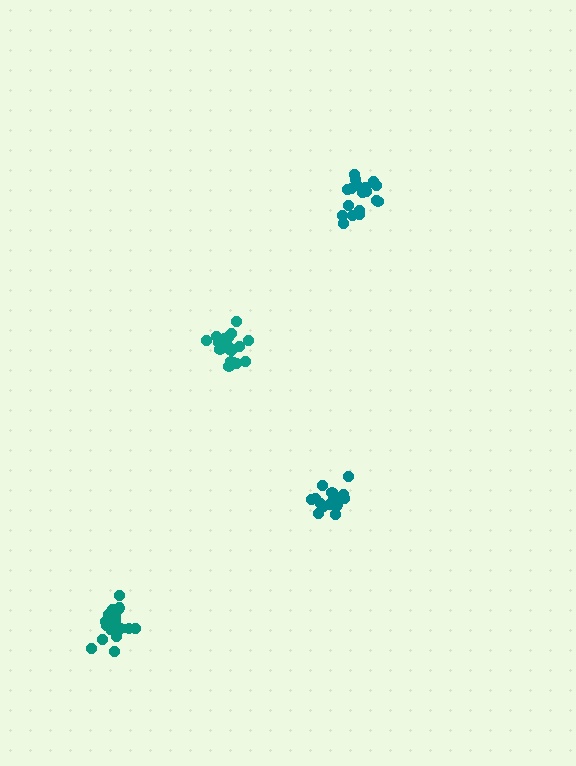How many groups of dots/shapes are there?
There are 4 groups.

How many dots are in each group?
Group 1: 18 dots, Group 2: 20 dots, Group 3: 19 dots, Group 4: 17 dots (74 total).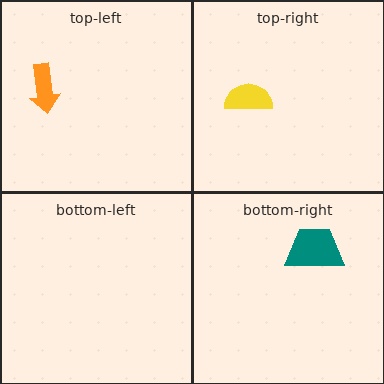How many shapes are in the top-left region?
1.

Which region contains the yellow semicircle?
The top-right region.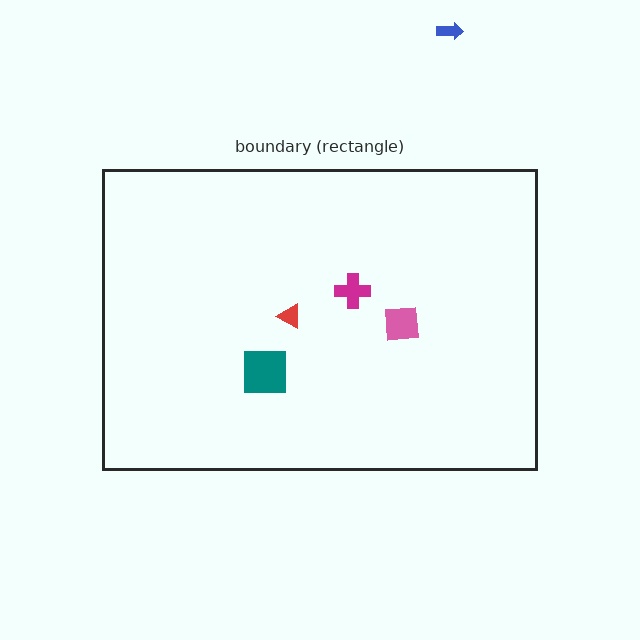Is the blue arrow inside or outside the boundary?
Outside.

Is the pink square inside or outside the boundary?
Inside.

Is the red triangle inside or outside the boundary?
Inside.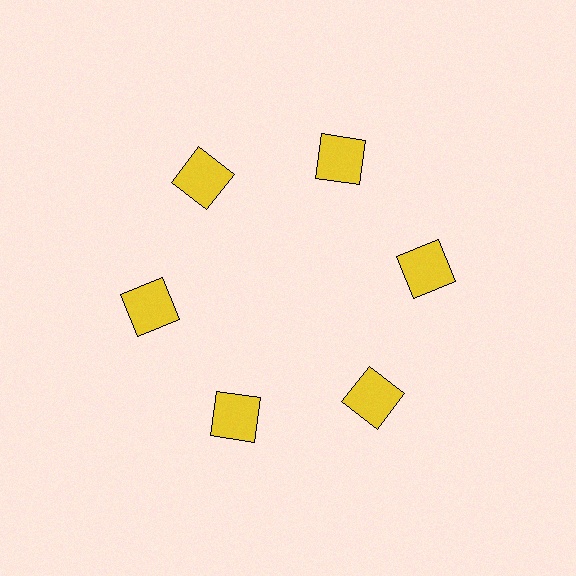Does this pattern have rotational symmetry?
Yes, this pattern has 6-fold rotational symmetry. It looks the same after rotating 60 degrees around the center.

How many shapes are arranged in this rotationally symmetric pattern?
There are 6 shapes, arranged in 6 groups of 1.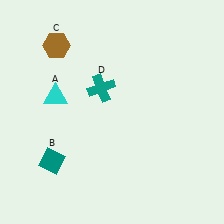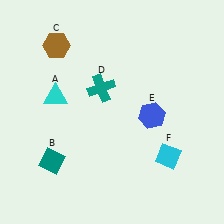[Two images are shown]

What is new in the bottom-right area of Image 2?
A blue hexagon (E) was added in the bottom-right area of Image 2.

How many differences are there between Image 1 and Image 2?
There are 2 differences between the two images.